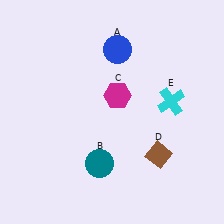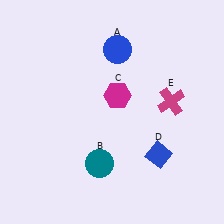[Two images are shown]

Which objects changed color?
D changed from brown to blue. E changed from cyan to magenta.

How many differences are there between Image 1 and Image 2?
There are 2 differences between the two images.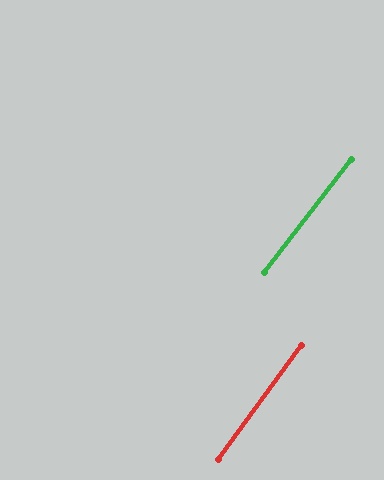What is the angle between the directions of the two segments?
Approximately 2 degrees.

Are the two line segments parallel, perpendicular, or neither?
Parallel — their directions differ by only 1.7°.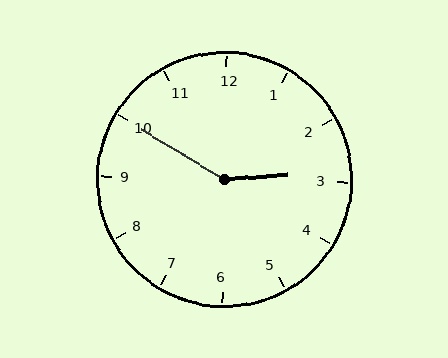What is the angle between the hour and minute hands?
Approximately 145 degrees.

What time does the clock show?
2:50.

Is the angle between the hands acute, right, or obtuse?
It is obtuse.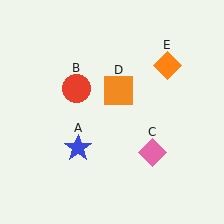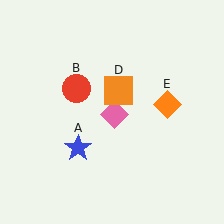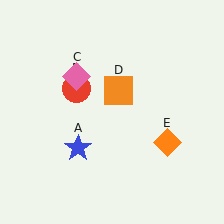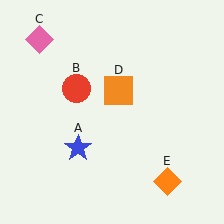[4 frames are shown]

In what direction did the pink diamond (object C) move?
The pink diamond (object C) moved up and to the left.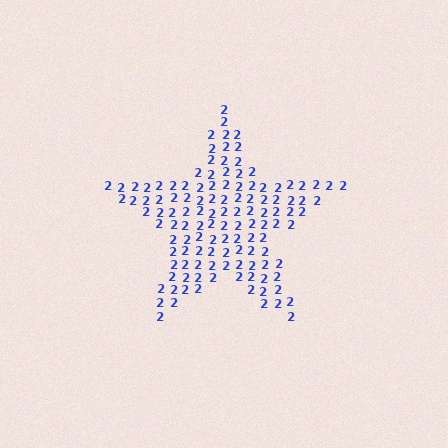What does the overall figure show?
The overall figure shows a star.